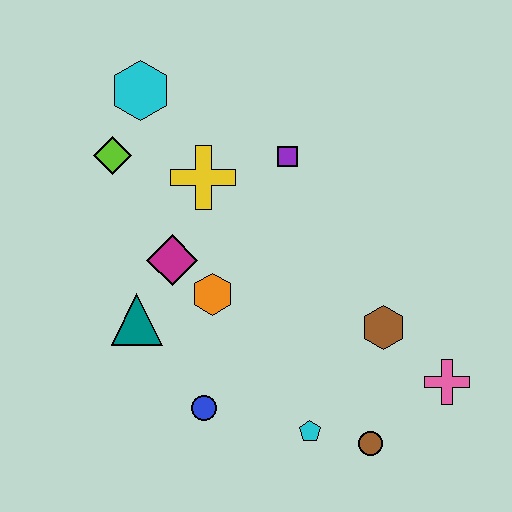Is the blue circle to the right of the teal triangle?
Yes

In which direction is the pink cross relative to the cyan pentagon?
The pink cross is to the right of the cyan pentagon.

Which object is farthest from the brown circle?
The cyan hexagon is farthest from the brown circle.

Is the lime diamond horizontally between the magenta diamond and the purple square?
No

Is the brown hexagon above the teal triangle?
No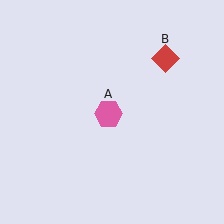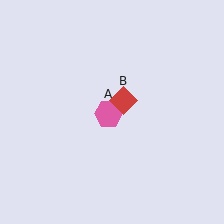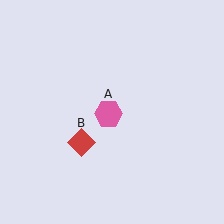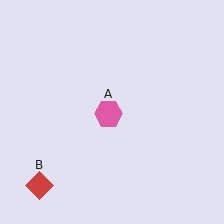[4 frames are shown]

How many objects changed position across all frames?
1 object changed position: red diamond (object B).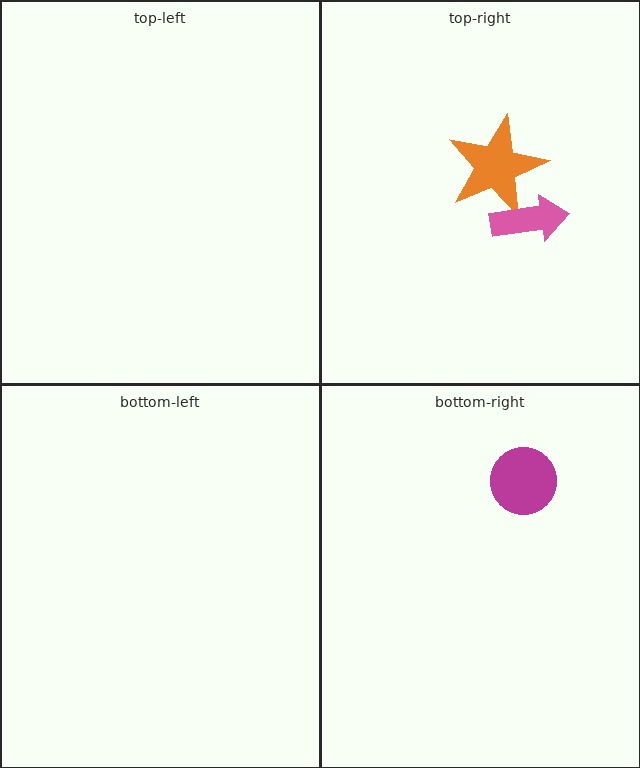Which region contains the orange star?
The top-right region.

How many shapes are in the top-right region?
2.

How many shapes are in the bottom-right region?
1.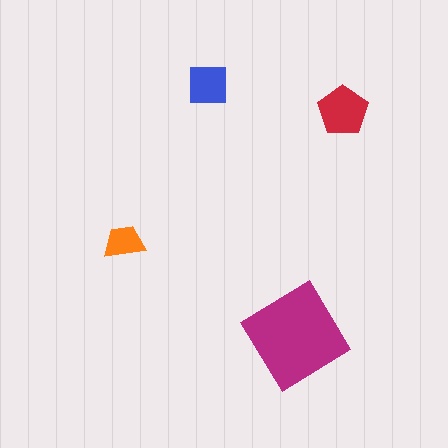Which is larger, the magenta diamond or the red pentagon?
The magenta diamond.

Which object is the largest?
The magenta diamond.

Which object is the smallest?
The orange trapezoid.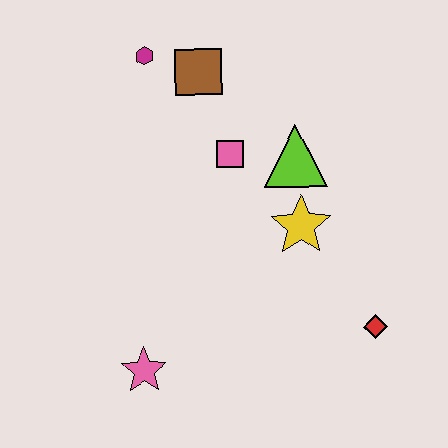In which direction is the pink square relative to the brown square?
The pink square is below the brown square.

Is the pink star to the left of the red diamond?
Yes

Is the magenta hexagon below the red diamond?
No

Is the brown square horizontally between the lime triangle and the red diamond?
No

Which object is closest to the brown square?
The magenta hexagon is closest to the brown square.